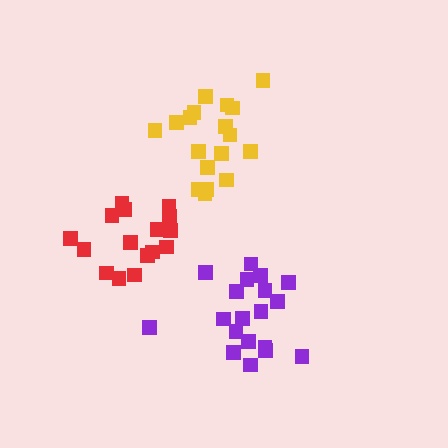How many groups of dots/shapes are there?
There are 3 groups.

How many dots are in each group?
Group 1: 17 dots, Group 2: 19 dots, Group 3: 18 dots (54 total).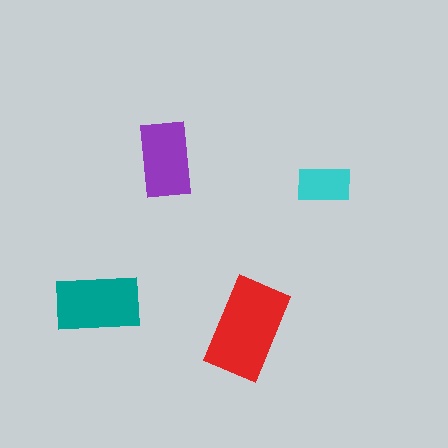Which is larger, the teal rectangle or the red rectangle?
The red one.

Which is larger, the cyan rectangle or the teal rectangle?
The teal one.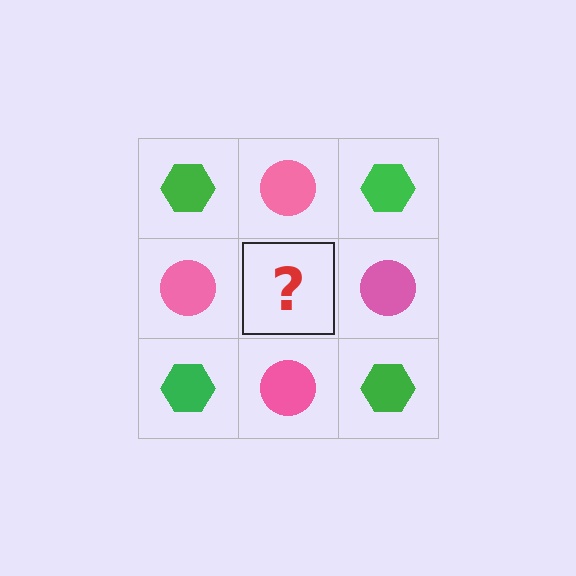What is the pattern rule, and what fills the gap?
The rule is that it alternates green hexagon and pink circle in a checkerboard pattern. The gap should be filled with a green hexagon.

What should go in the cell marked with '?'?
The missing cell should contain a green hexagon.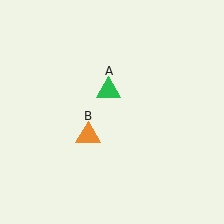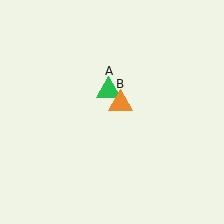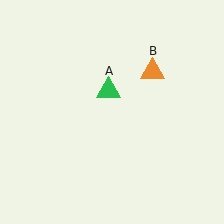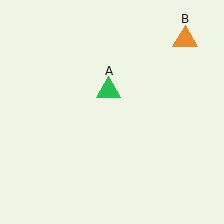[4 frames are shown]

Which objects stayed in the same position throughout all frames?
Green triangle (object A) remained stationary.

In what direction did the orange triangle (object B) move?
The orange triangle (object B) moved up and to the right.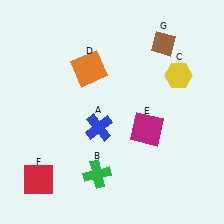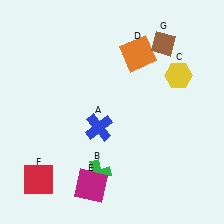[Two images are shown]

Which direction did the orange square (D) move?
The orange square (D) moved right.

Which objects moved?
The objects that moved are: the orange square (D), the magenta square (E).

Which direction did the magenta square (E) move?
The magenta square (E) moved down.